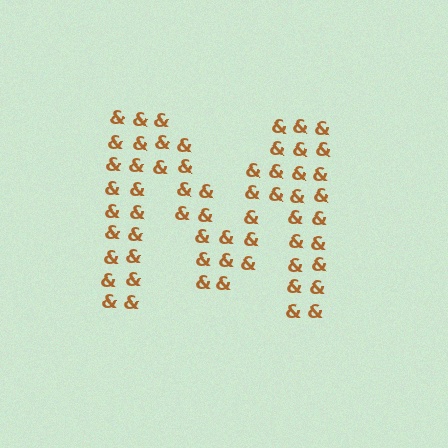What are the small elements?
The small elements are ampersands.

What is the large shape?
The large shape is the letter M.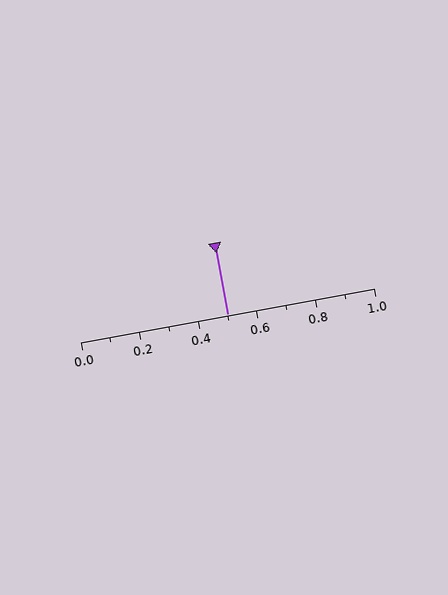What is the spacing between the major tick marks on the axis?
The major ticks are spaced 0.2 apart.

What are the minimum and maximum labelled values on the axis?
The axis runs from 0.0 to 1.0.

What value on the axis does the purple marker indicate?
The marker indicates approximately 0.5.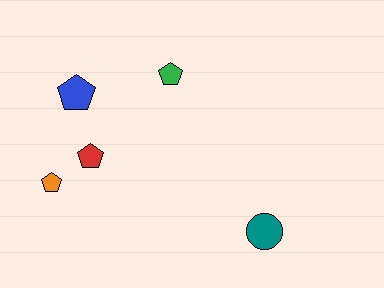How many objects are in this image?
There are 5 objects.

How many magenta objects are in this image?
There are no magenta objects.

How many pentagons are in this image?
There are 4 pentagons.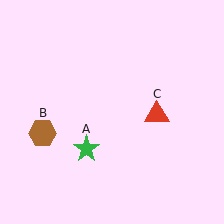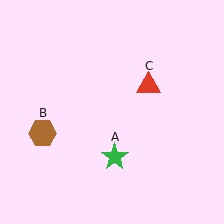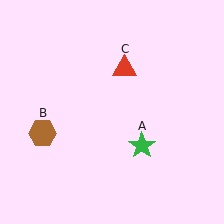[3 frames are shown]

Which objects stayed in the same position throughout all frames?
Brown hexagon (object B) remained stationary.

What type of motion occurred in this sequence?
The green star (object A), red triangle (object C) rotated counterclockwise around the center of the scene.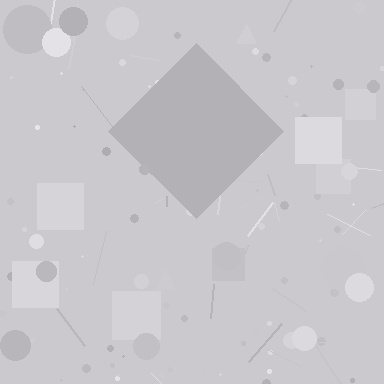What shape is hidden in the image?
A diamond is hidden in the image.